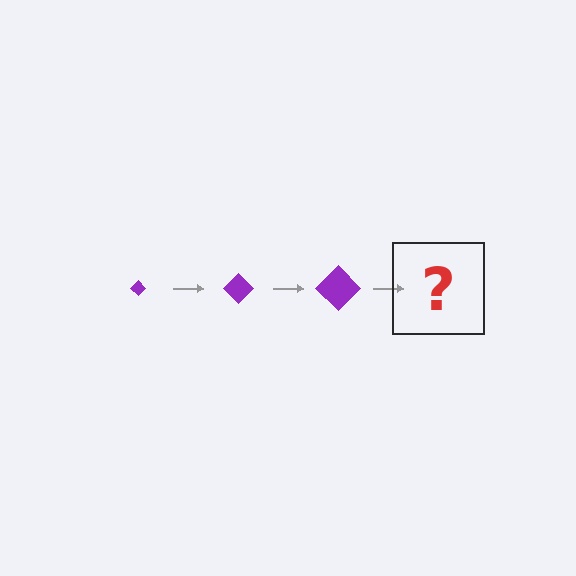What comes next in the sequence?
The next element should be a purple diamond, larger than the previous one.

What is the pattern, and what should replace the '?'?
The pattern is that the diamond gets progressively larger each step. The '?' should be a purple diamond, larger than the previous one.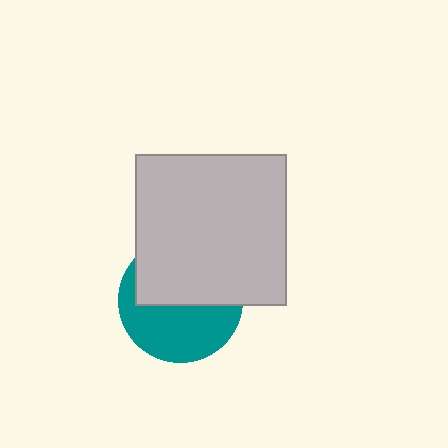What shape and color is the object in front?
The object in front is a light gray square.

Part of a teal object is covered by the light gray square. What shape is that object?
It is a circle.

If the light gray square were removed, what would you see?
You would see the complete teal circle.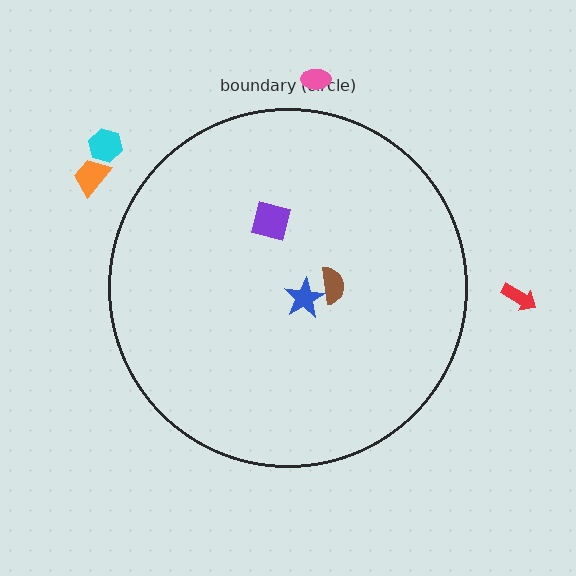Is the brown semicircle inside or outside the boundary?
Inside.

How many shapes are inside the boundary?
3 inside, 4 outside.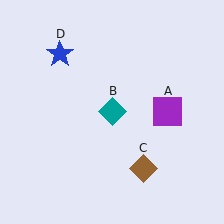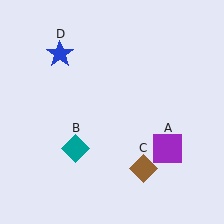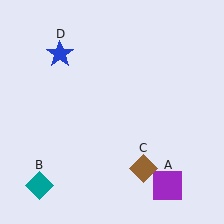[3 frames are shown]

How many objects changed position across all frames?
2 objects changed position: purple square (object A), teal diamond (object B).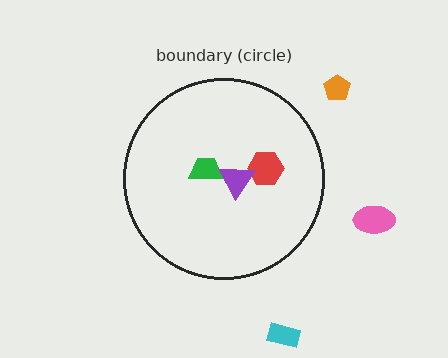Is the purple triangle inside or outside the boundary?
Inside.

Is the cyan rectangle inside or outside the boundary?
Outside.